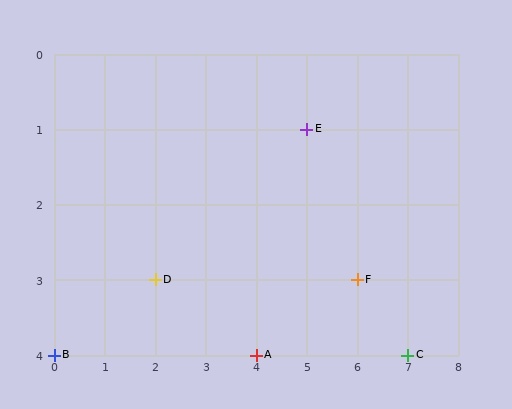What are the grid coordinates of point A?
Point A is at grid coordinates (4, 4).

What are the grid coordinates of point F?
Point F is at grid coordinates (6, 3).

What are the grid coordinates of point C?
Point C is at grid coordinates (7, 4).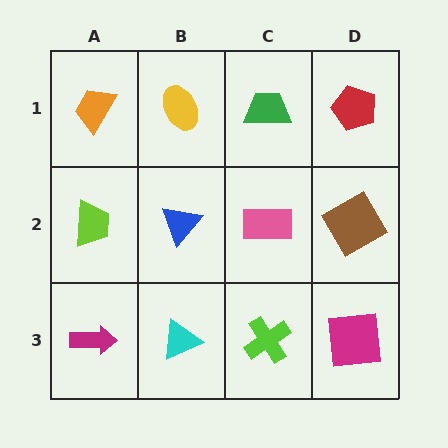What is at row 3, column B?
A cyan triangle.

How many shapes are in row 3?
4 shapes.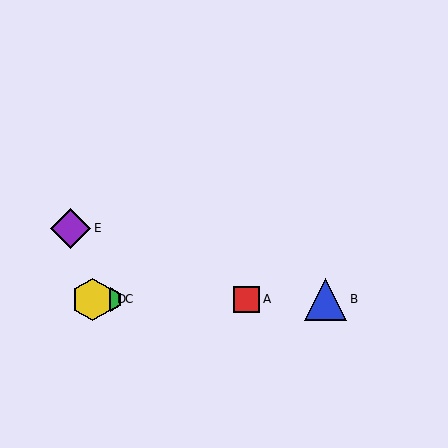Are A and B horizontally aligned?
Yes, both are at y≈299.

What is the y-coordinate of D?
Object D is at y≈299.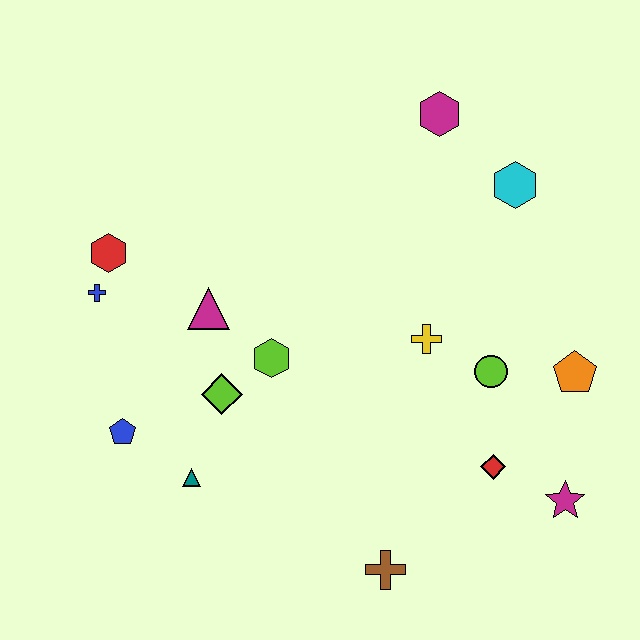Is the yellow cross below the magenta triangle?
Yes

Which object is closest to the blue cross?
The red hexagon is closest to the blue cross.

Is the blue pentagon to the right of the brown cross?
No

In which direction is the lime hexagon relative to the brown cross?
The lime hexagon is above the brown cross.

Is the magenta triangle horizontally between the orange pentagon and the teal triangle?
Yes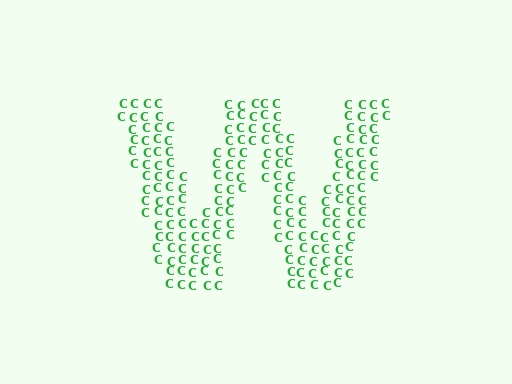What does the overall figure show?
The overall figure shows the letter W.